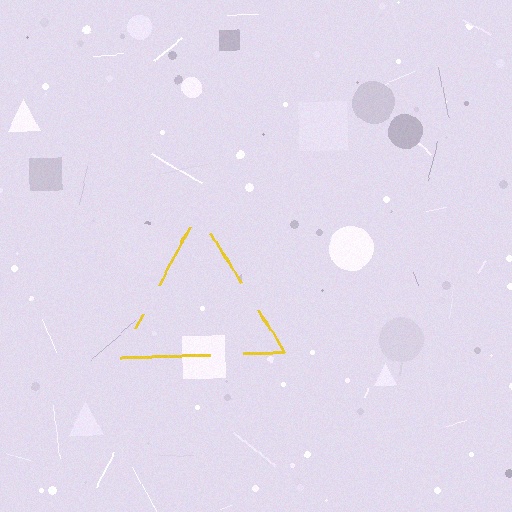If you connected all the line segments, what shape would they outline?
They would outline a triangle.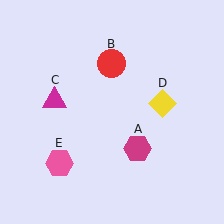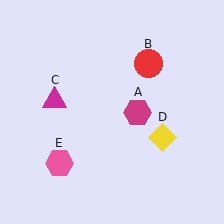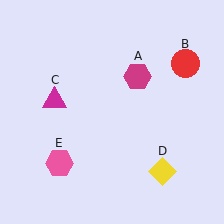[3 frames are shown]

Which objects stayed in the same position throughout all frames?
Magenta triangle (object C) and pink hexagon (object E) remained stationary.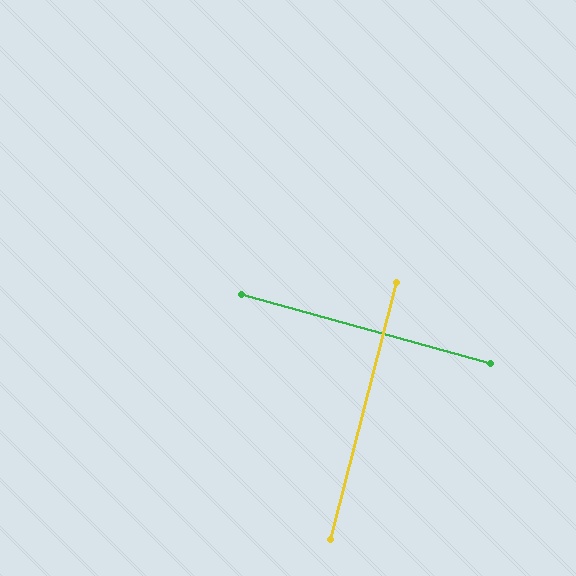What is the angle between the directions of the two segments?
Approximately 89 degrees.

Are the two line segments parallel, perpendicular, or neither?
Perpendicular — they meet at approximately 89°.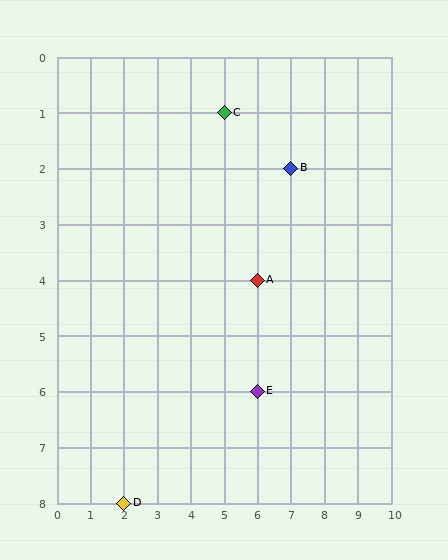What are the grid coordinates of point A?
Point A is at grid coordinates (6, 4).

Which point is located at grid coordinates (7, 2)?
Point B is at (7, 2).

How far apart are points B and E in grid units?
Points B and E are 1 column and 4 rows apart (about 4.1 grid units diagonally).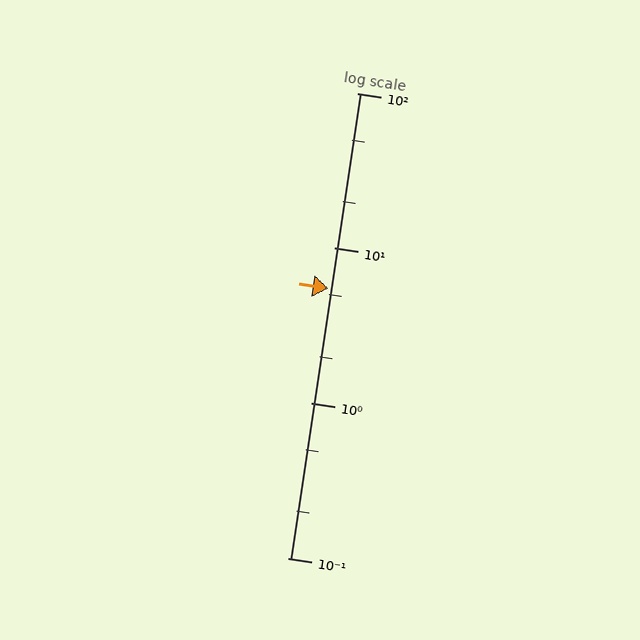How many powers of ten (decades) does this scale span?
The scale spans 3 decades, from 0.1 to 100.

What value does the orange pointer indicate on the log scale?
The pointer indicates approximately 5.5.